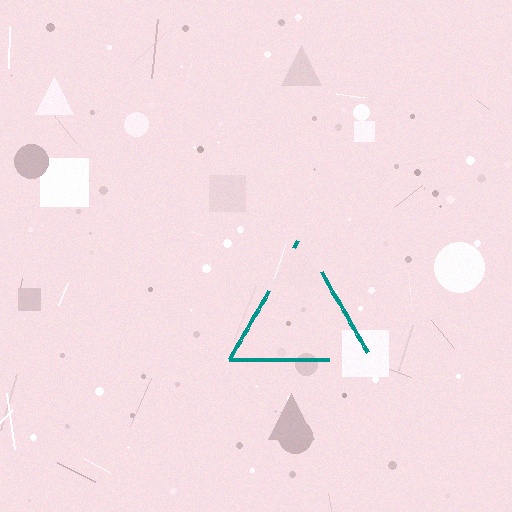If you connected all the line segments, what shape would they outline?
They would outline a triangle.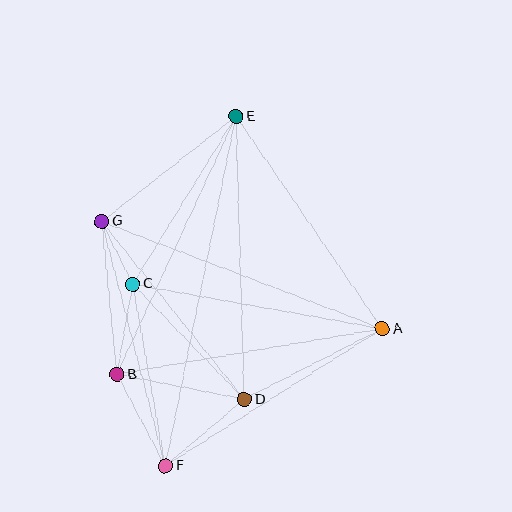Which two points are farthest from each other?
Points E and F are farthest from each other.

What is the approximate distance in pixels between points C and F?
The distance between C and F is approximately 185 pixels.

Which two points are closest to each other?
Points C and G are closest to each other.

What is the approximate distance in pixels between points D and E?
The distance between D and E is approximately 283 pixels.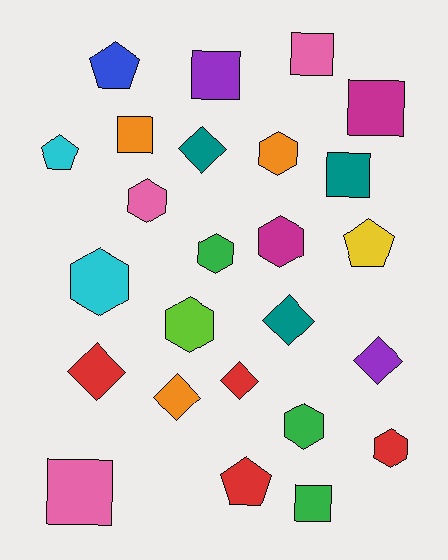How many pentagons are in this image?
There are 4 pentagons.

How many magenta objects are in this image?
There are 2 magenta objects.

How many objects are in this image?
There are 25 objects.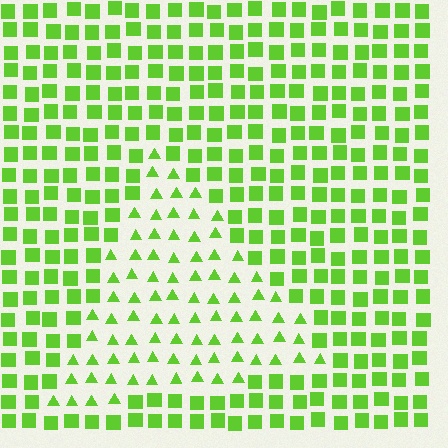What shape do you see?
I see a triangle.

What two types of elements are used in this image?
The image uses triangles inside the triangle region and squares outside it.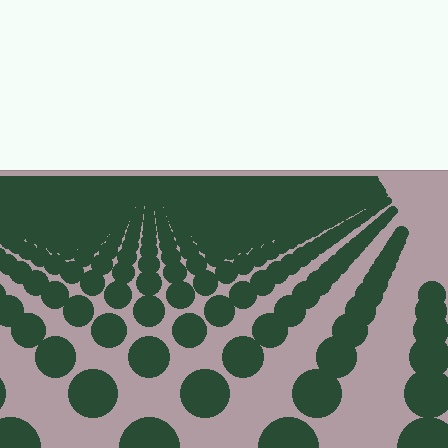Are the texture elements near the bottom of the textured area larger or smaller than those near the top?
Larger. Near the bottom, elements are closer to the viewer and appear at a bigger on-screen size.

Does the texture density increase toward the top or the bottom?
Density increases toward the top.